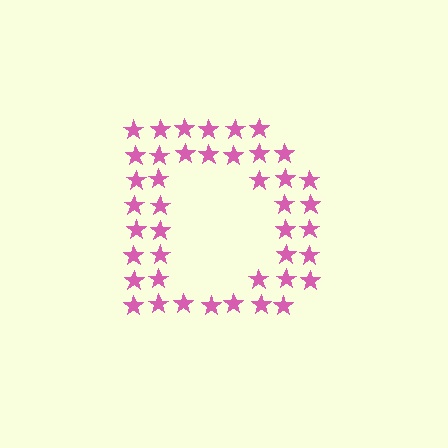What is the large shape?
The large shape is the letter D.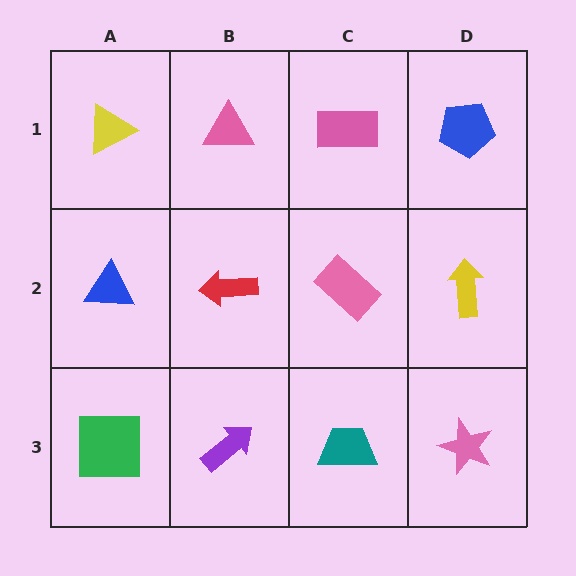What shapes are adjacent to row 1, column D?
A yellow arrow (row 2, column D), a pink rectangle (row 1, column C).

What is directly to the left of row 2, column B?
A blue triangle.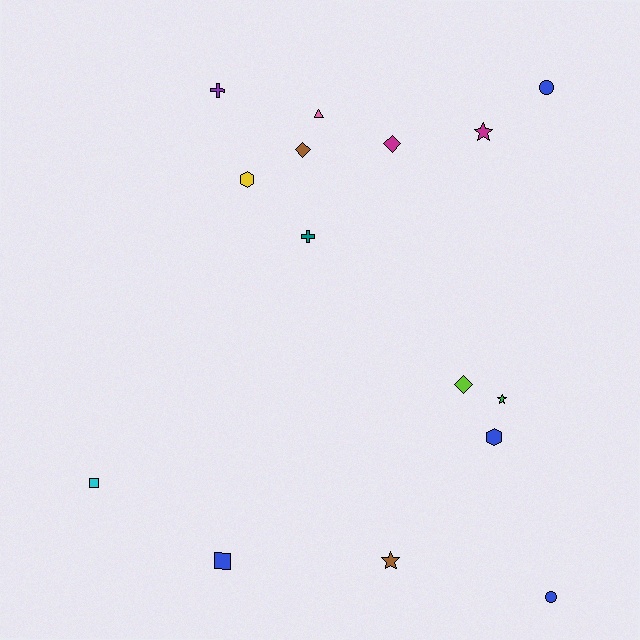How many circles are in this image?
There are 2 circles.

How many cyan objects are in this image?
There is 1 cyan object.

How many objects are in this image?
There are 15 objects.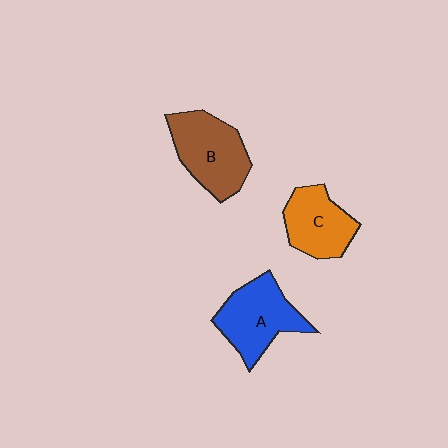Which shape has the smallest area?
Shape C (orange).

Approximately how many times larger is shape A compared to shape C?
Approximately 1.2 times.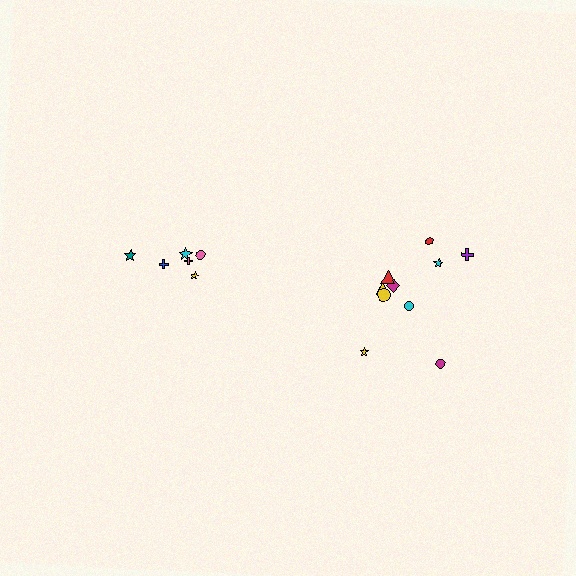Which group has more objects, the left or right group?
The right group.